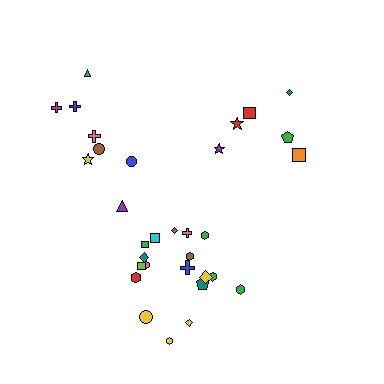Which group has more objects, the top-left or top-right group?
The top-left group.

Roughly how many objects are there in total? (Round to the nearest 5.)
Roughly 30 objects in total.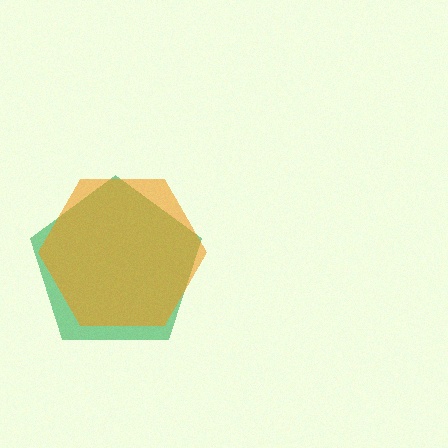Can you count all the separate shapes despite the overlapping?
Yes, there are 2 separate shapes.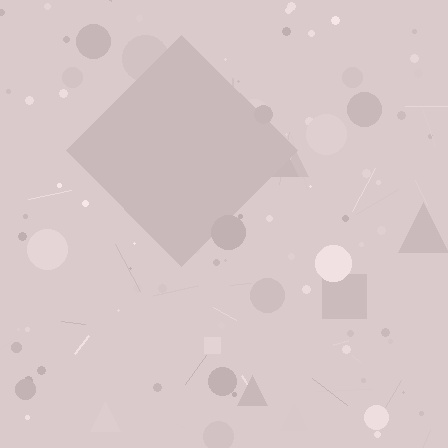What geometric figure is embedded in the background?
A diamond is embedded in the background.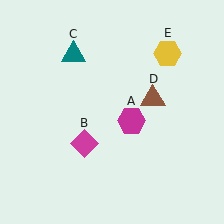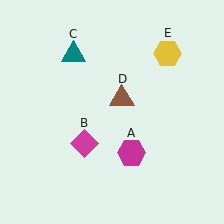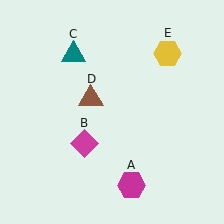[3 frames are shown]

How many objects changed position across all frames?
2 objects changed position: magenta hexagon (object A), brown triangle (object D).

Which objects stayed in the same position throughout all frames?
Magenta diamond (object B) and teal triangle (object C) and yellow hexagon (object E) remained stationary.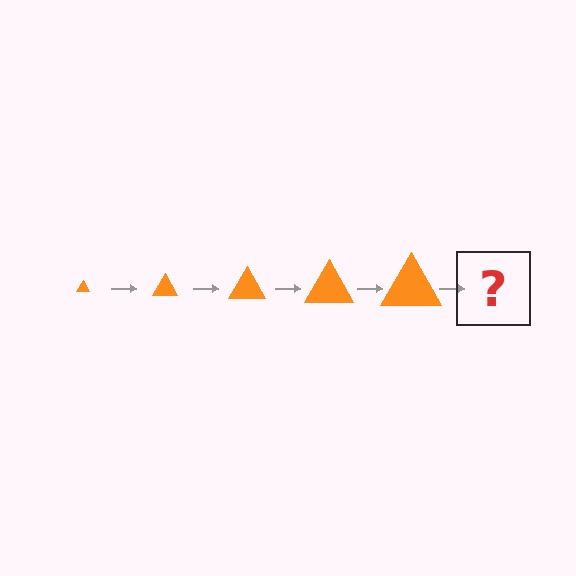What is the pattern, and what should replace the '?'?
The pattern is that the triangle gets progressively larger each step. The '?' should be an orange triangle, larger than the previous one.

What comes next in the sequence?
The next element should be an orange triangle, larger than the previous one.